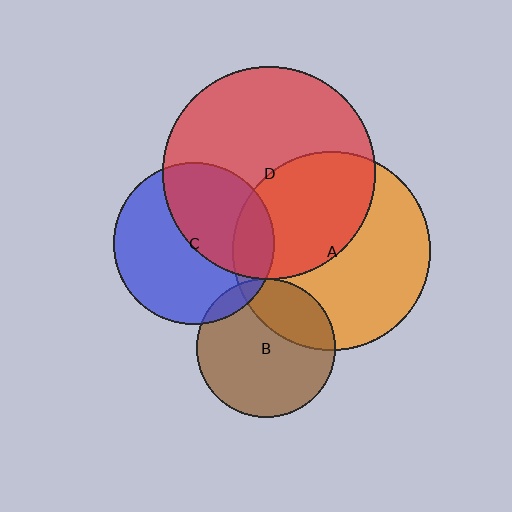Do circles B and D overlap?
Yes.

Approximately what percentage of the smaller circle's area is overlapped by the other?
Approximately 5%.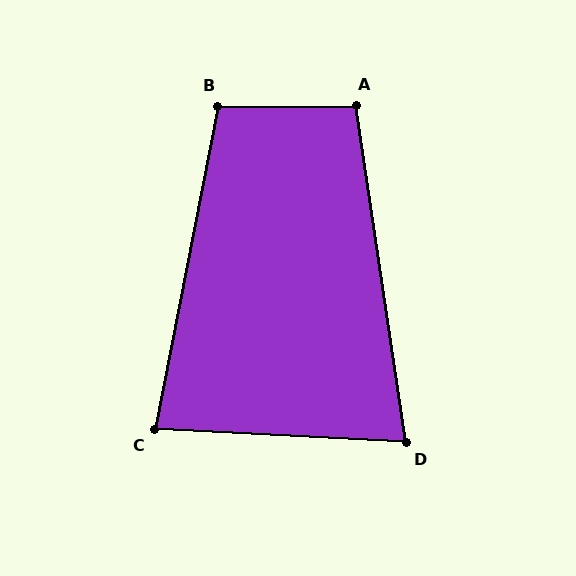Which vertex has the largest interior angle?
B, at approximately 101 degrees.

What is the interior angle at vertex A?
Approximately 98 degrees (obtuse).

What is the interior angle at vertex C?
Approximately 82 degrees (acute).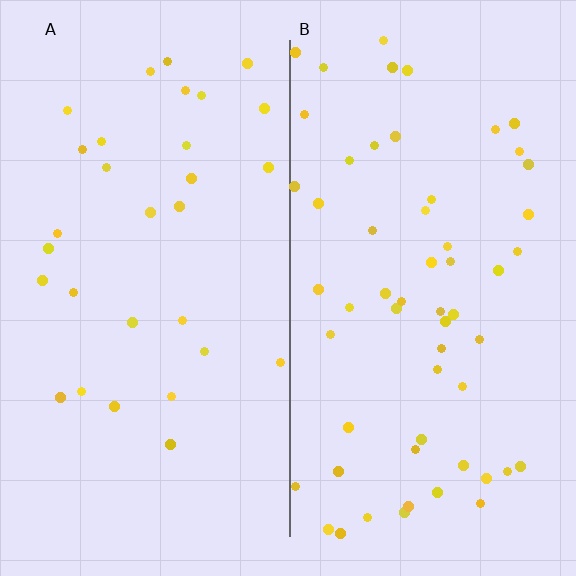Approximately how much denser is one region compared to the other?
Approximately 1.9× — region B over region A.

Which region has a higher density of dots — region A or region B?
B (the right).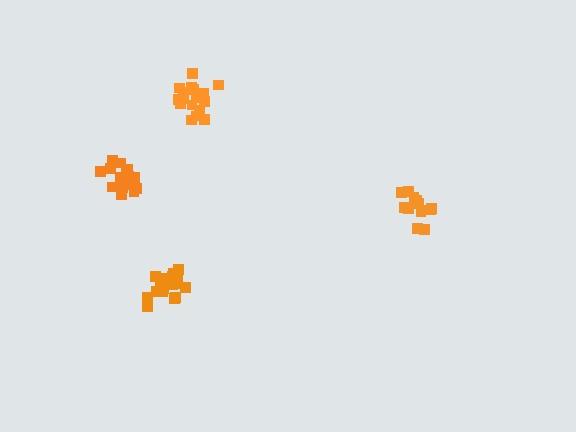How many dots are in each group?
Group 1: 15 dots, Group 2: 19 dots, Group 3: 19 dots, Group 4: 18 dots (71 total).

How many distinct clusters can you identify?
There are 4 distinct clusters.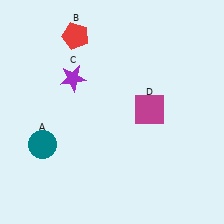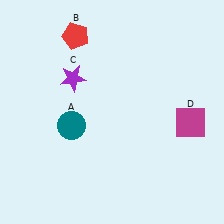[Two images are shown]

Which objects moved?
The objects that moved are: the teal circle (A), the magenta square (D).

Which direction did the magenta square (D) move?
The magenta square (D) moved right.